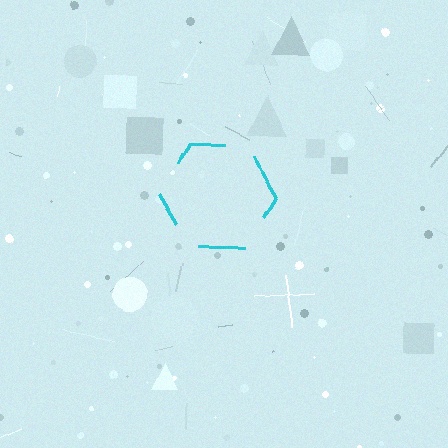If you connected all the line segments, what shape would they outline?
They would outline a hexagon.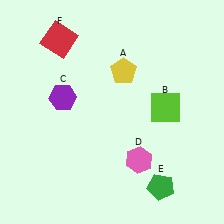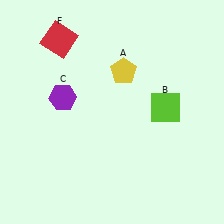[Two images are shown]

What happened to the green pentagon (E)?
The green pentagon (E) was removed in Image 2. It was in the bottom-right area of Image 1.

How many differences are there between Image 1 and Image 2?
There are 2 differences between the two images.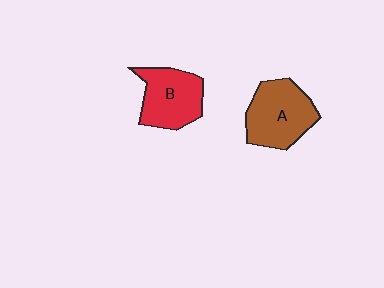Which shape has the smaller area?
Shape B (red).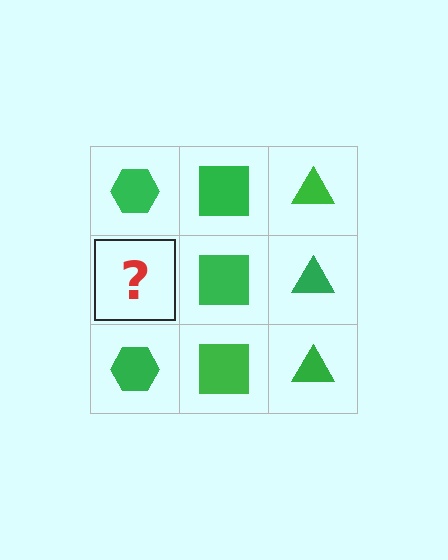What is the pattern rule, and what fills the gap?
The rule is that each column has a consistent shape. The gap should be filled with a green hexagon.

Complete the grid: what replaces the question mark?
The question mark should be replaced with a green hexagon.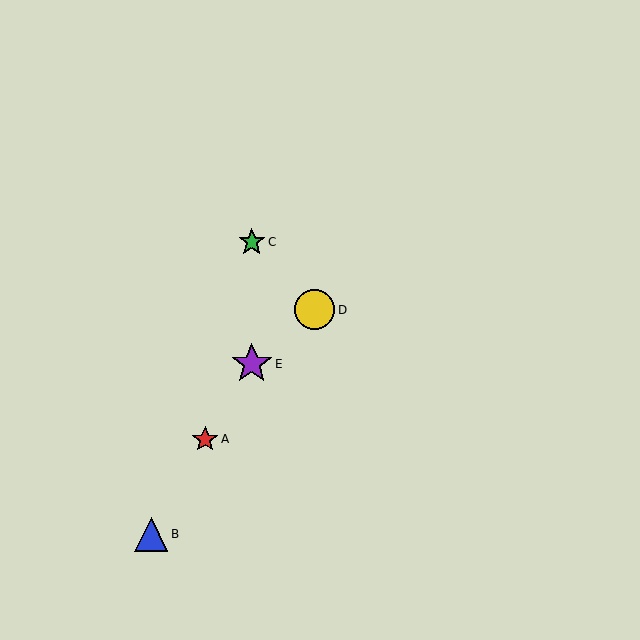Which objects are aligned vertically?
Objects C, E are aligned vertically.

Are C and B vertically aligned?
No, C is at x≈252 and B is at x≈151.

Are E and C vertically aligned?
Yes, both are at x≈252.